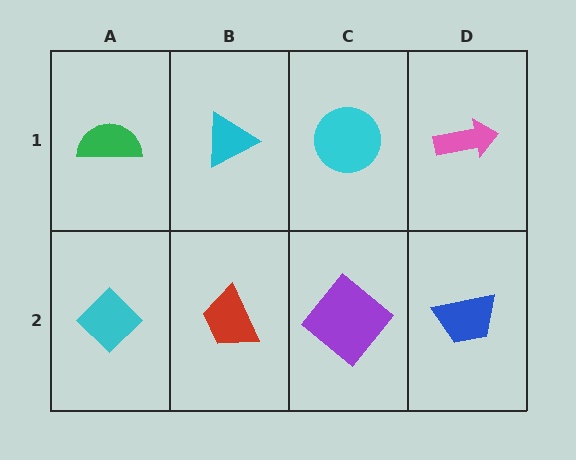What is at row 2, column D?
A blue trapezoid.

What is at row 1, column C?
A cyan circle.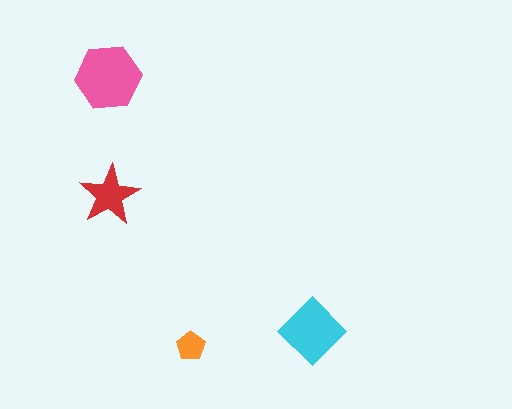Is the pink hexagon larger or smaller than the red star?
Larger.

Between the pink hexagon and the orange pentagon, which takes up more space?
The pink hexagon.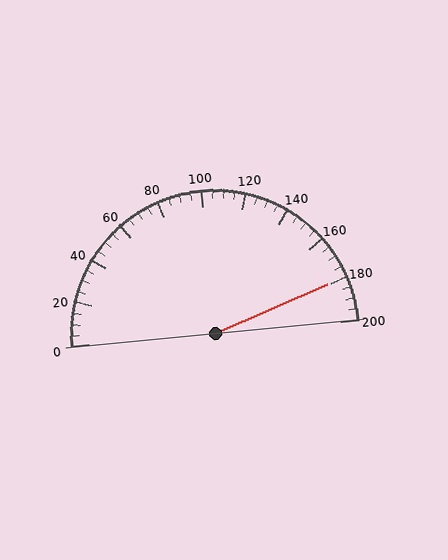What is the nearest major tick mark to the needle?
The nearest major tick mark is 180.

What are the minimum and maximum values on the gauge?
The gauge ranges from 0 to 200.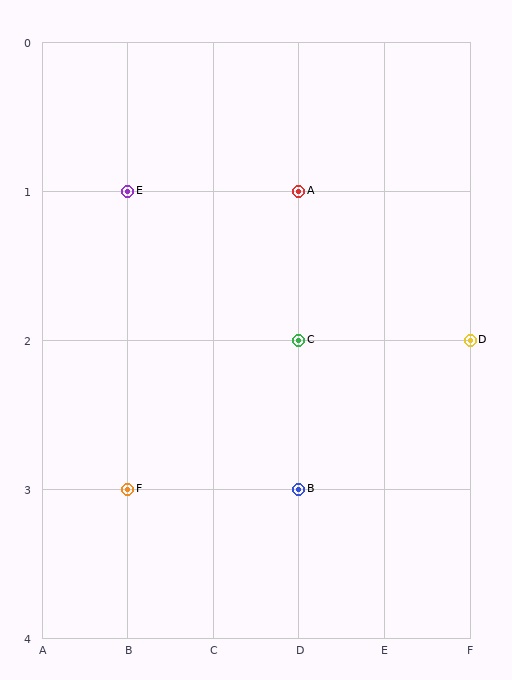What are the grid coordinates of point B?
Point B is at grid coordinates (D, 3).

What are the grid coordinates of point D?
Point D is at grid coordinates (F, 2).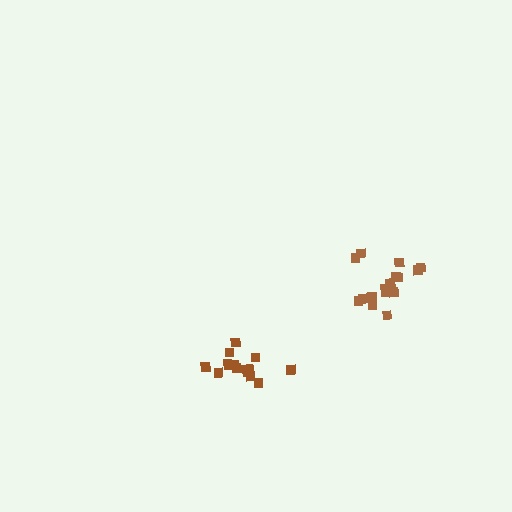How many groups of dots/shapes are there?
There are 2 groups.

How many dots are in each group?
Group 1: 17 dots, Group 2: 15 dots (32 total).